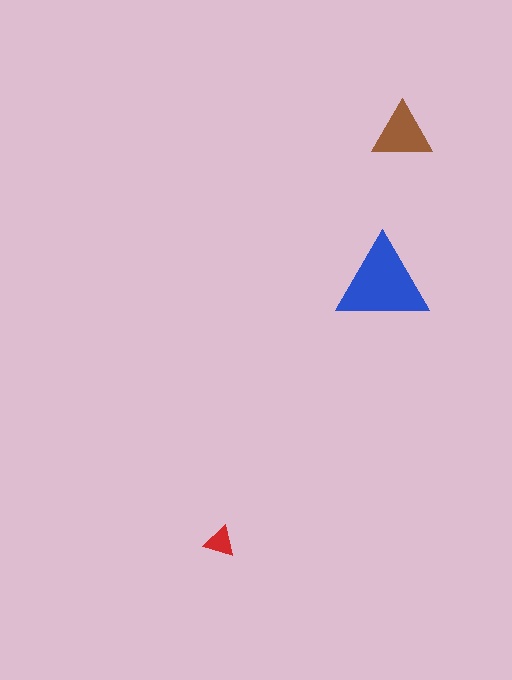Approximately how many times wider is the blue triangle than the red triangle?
About 3 times wider.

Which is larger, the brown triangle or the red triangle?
The brown one.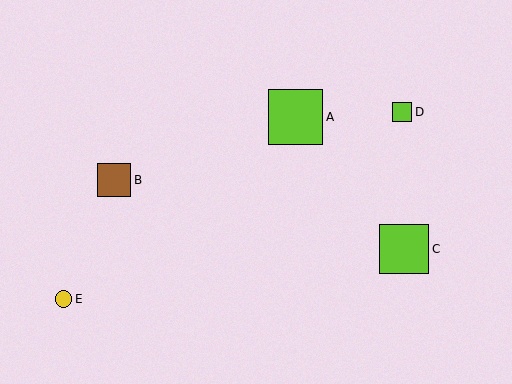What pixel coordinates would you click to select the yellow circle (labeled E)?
Click at (64, 299) to select the yellow circle E.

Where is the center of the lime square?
The center of the lime square is at (296, 117).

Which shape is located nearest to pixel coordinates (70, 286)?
The yellow circle (labeled E) at (64, 299) is nearest to that location.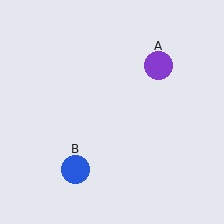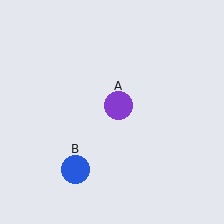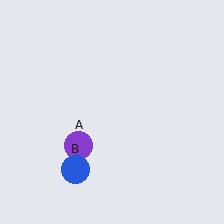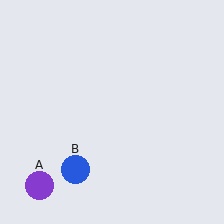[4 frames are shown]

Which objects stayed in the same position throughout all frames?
Blue circle (object B) remained stationary.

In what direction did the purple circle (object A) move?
The purple circle (object A) moved down and to the left.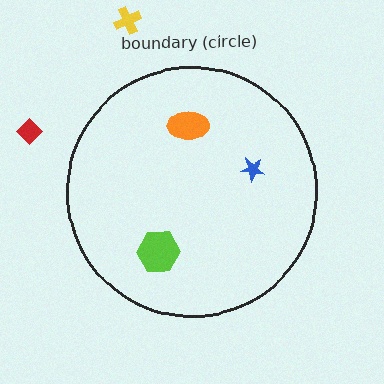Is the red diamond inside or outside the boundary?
Outside.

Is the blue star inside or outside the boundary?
Inside.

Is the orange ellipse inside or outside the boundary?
Inside.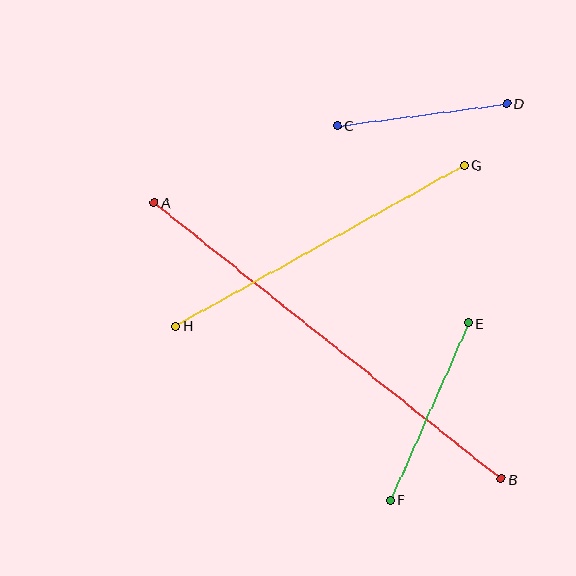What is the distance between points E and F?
The distance is approximately 193 pixels.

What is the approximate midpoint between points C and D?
The midpoint is at approximately (422, 115) pixels.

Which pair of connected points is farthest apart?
Points A and B are farthest apart.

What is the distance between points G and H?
The distance is approximately 330 pixels.